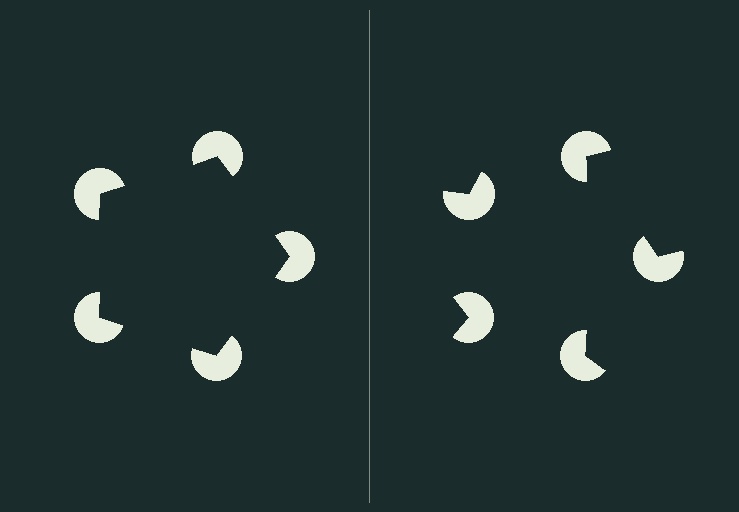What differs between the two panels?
The pac-man discs are positioned identically on both sides; only the wedge orientations differ. On the left they align to a pentagon; on the right they are misaligned.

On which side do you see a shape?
An illusory pentagon appears on the left side. On the right side the wedge cuts are rotated, so no coherent shape forms.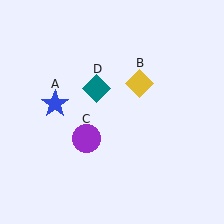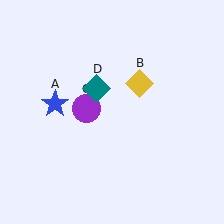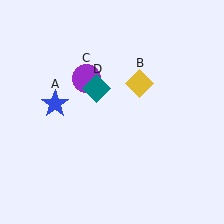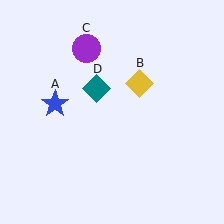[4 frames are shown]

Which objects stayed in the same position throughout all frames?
Blue star (object A) and yellow diamond (object B) and teal diamond (object D) remained stationary.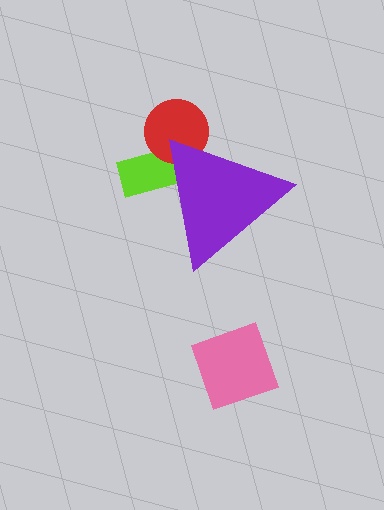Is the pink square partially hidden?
No, the pink square is fully visible.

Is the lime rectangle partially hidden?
Yes, the lime rectangle is partially hidden behind the purple triangle.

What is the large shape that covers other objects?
A purple triangle.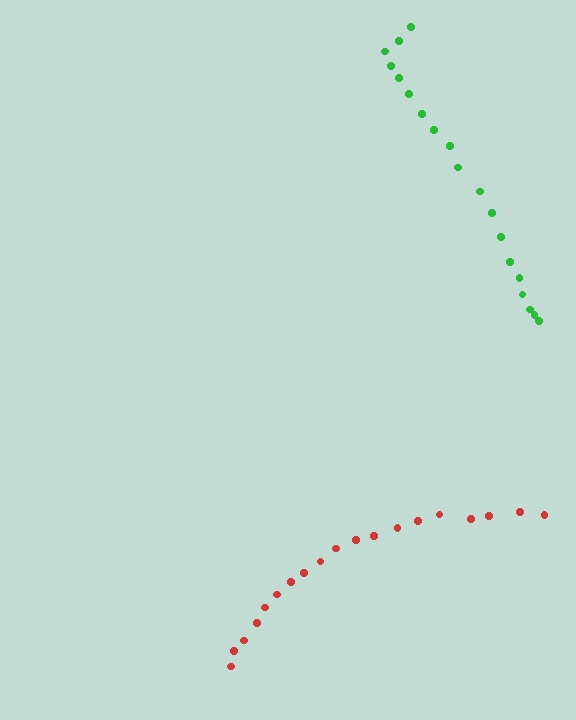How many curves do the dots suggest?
There are 2 distinct paths.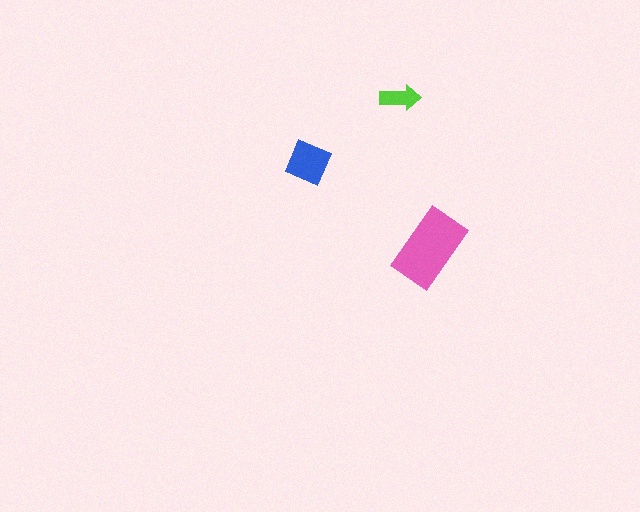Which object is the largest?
The pink rectangle.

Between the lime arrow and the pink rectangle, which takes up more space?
The pink rectangle.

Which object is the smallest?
The lime arrow.